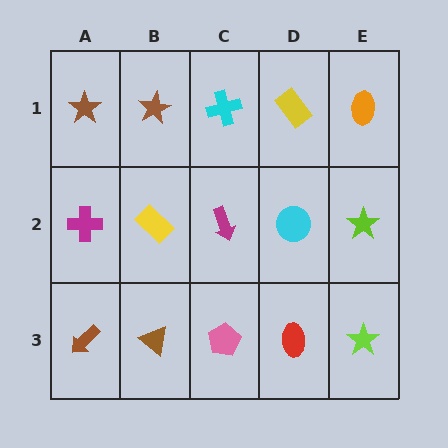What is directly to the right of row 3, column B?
A pink pentagon.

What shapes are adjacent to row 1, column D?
A cyan circle (row 2, column D), a cyan cross (row 1, column C), an orange ellipse (row 1, column E).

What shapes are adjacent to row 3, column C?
A magenta arrow (row 2, column C), a brown triangle (row 3, column B), a red ellipse (row 3, column D).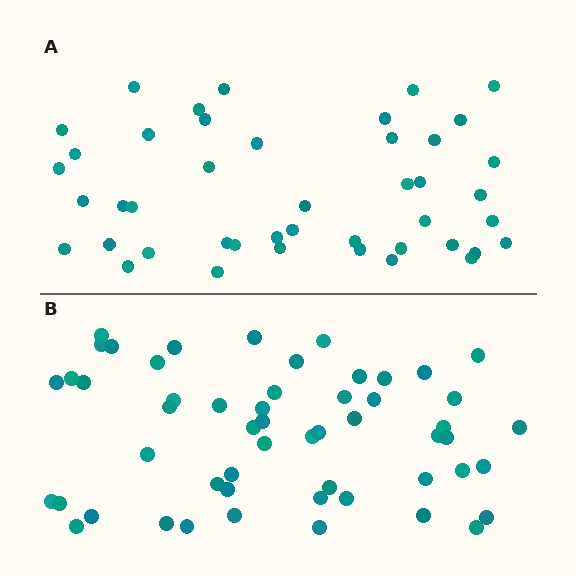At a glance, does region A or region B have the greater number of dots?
Region B (the bottom region) has more dots.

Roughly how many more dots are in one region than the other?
Region B has roughly 10 or so more dots than region A.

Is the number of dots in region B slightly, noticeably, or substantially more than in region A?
Region B has only slightly more — the two regions are fairly close. The ratio is roughly 1.2 to 1.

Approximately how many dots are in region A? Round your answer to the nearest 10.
About 40 dots. (The exact count is 44, which rounds to 40.)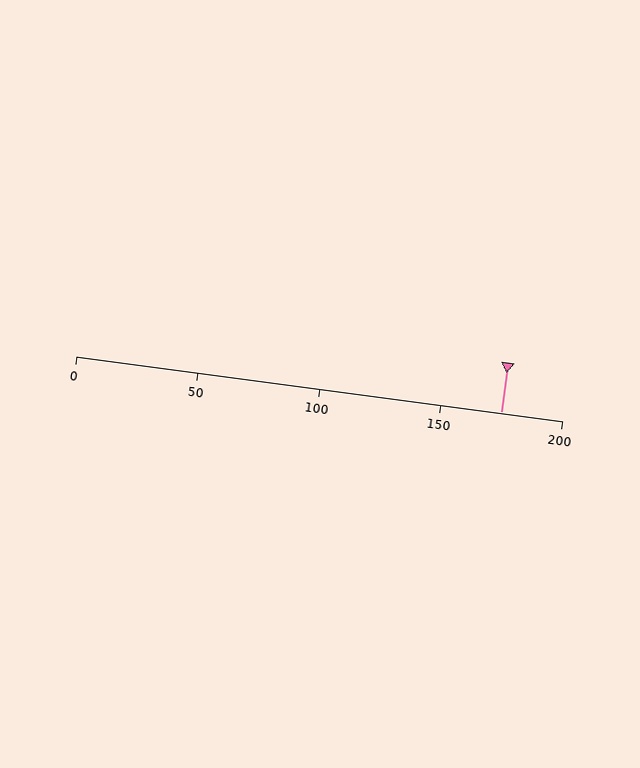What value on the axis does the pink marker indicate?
The marker indicates approximately 175.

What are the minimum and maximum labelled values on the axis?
The axis runs from 0 to 200.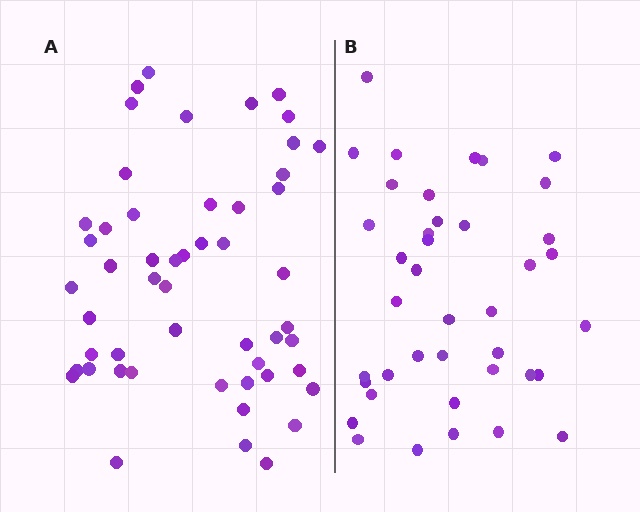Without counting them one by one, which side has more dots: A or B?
Region A (the left region) has more dots.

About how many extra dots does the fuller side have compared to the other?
Region A has roughly 12 or so more dots than region B.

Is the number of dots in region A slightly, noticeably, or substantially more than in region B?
Region A has noticeably more, but not dramatically so. The ratio is roughly 1.3 to 1.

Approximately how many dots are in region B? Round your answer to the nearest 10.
About 40 dots.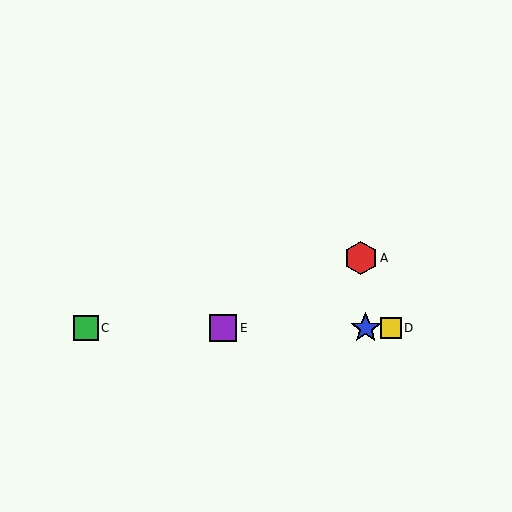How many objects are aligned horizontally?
4 objects (B, C, D, E) are aligned horizontally.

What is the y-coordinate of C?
Object C is at y≈328.